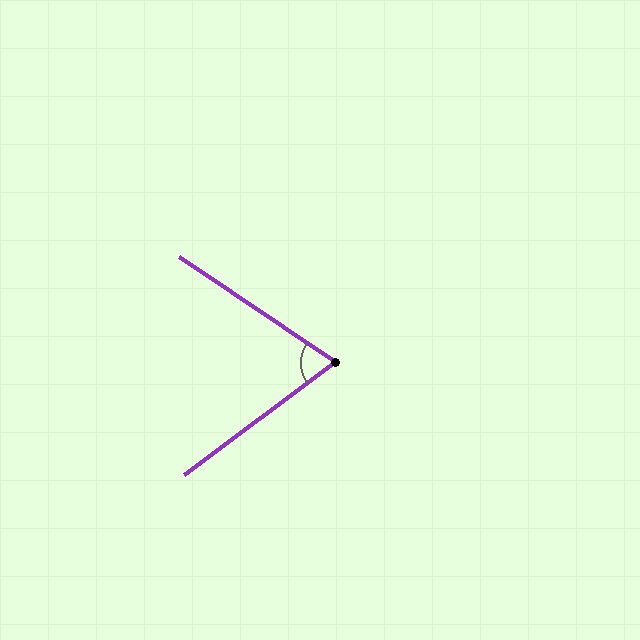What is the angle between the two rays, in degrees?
Approximately 71 degrees.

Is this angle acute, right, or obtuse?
It is acute.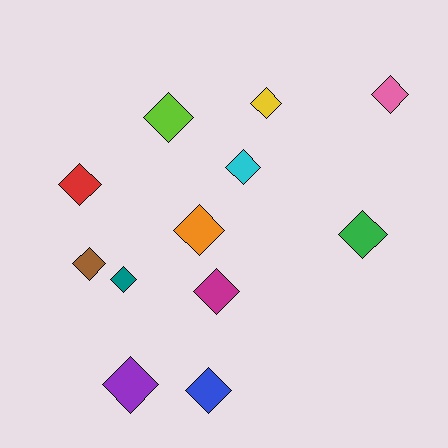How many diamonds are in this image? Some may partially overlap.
There are 12 diamonds.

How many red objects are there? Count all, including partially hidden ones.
There is 1 red object.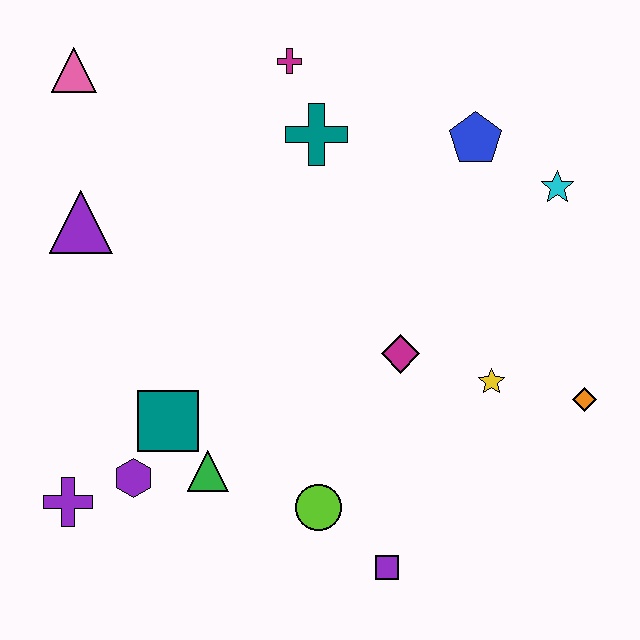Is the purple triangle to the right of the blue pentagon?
No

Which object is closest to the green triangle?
The teal square is closest to the green triangle.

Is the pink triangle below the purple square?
No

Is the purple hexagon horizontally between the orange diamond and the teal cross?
No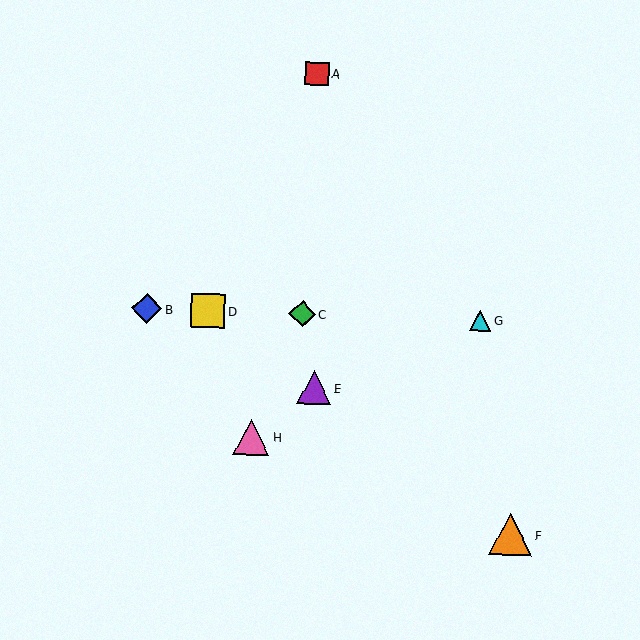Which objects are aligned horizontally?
Objects B, C, D, G are aligned horizontally.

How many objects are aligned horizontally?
4 objects (B, C, D, G) are aligned horizontally.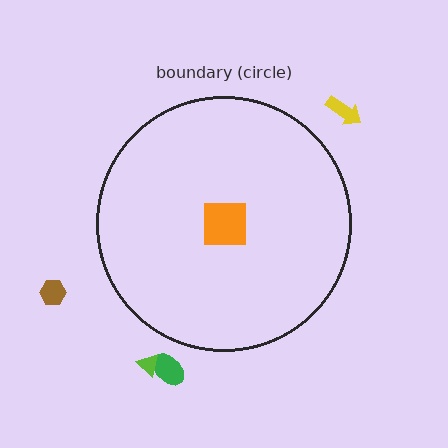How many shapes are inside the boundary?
1 inside, 4 outside.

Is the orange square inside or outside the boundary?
Inside.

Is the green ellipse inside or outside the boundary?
Outside.